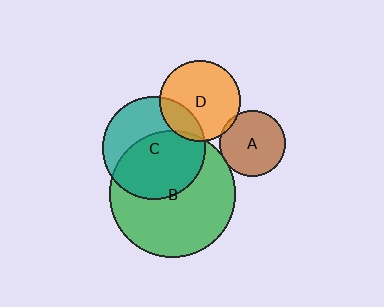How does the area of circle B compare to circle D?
Approximately 2.5 times.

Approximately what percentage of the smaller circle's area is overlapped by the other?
Approximately 5%.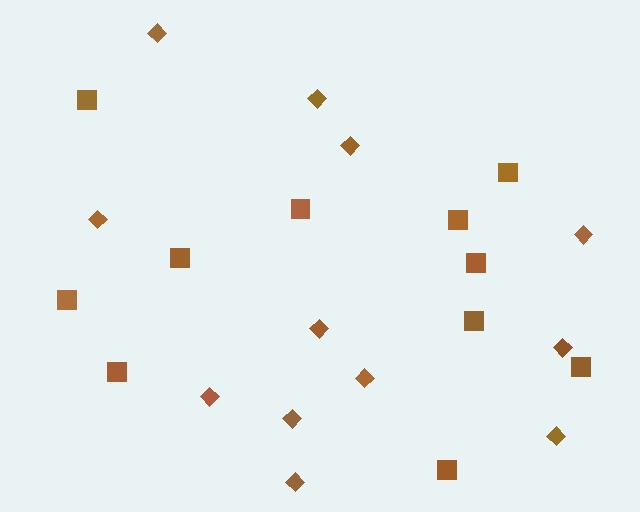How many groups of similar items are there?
There are 2 groups: one group of diamonds (12) and one group of squares (11).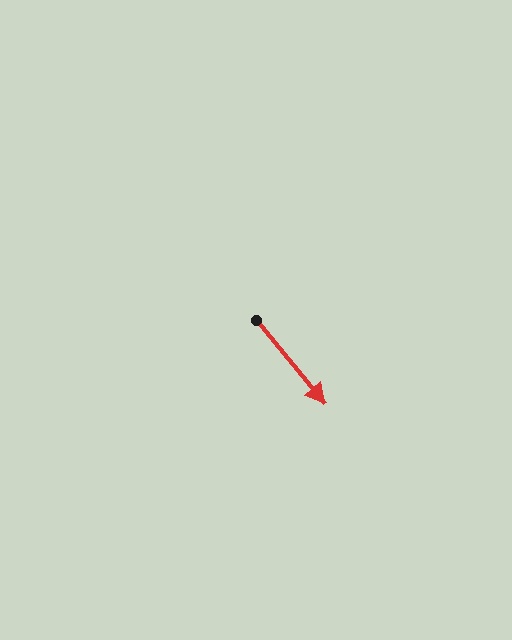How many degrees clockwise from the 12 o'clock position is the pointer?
Approximately 141 degrees.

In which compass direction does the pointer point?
Southeast.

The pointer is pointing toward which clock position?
Roughly 5 o'clock.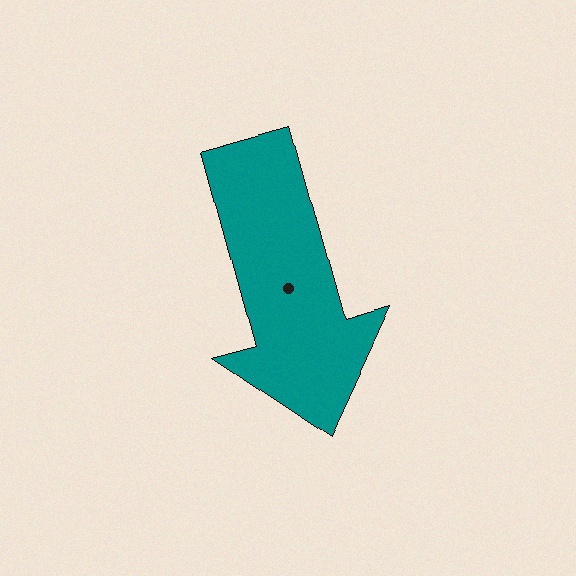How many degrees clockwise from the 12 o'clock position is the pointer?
Approximately 165 degrees.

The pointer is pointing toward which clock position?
Roughly 5 o'clock.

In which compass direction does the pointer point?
South.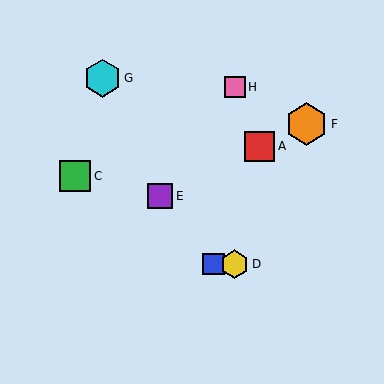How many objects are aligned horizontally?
2 objects (B, D) are aligned horizontally.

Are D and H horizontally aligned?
No, D is at y≈264 and H is at y≈87.